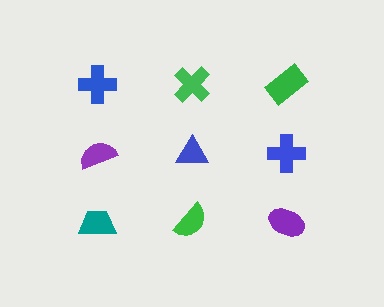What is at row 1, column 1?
A blue cross.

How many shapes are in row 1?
3 shapes.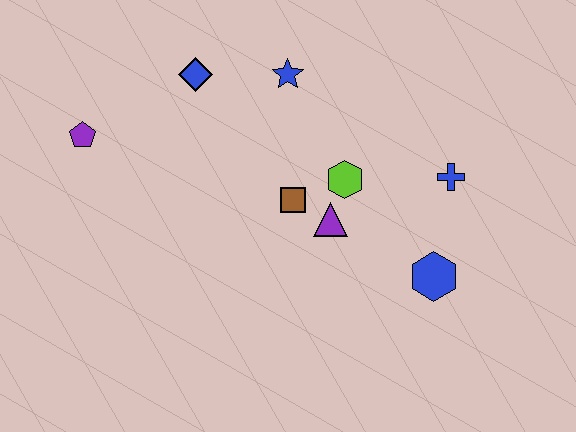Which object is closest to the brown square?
The purple triangle is closest to the brown square.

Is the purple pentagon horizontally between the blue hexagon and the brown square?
No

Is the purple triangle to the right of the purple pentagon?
Yes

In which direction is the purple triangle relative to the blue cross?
The purple triangle is to the left of the blue cross.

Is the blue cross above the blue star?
No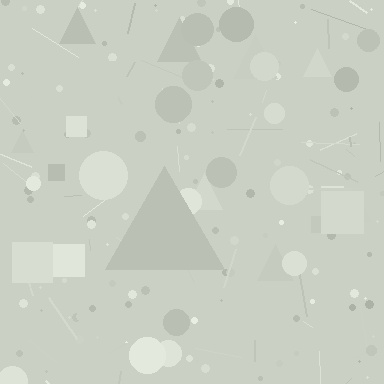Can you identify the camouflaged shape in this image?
The camouflaged shape is a triangle.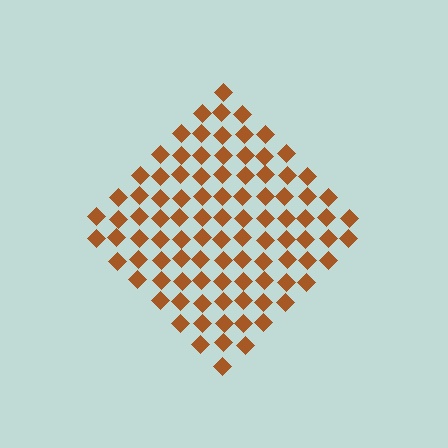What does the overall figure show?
The overall figure shows a diamond.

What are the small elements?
The small elements are diamonds.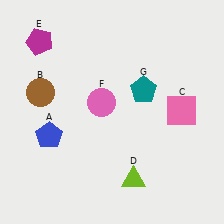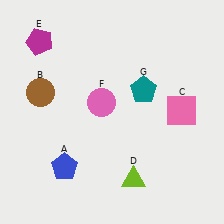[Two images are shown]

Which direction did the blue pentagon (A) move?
The blue pentagon (A) moved down.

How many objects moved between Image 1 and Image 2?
1 object moved between the two images.